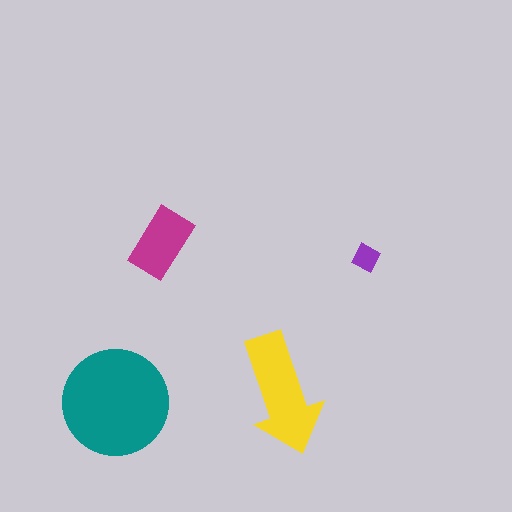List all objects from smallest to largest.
The purple diamond, the magenta rectangle, the yellow arrow, the teal circle.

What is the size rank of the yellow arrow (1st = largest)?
2nd.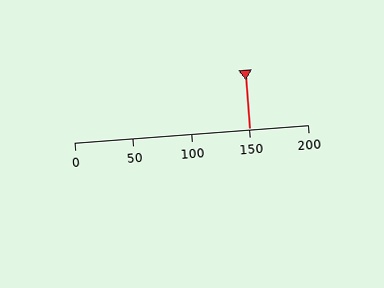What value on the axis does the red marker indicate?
The marker indicates approximately 150.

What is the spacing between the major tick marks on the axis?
The major ticks are spaced 50 apart.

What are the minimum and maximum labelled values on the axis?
The axis runs from 0 to 200.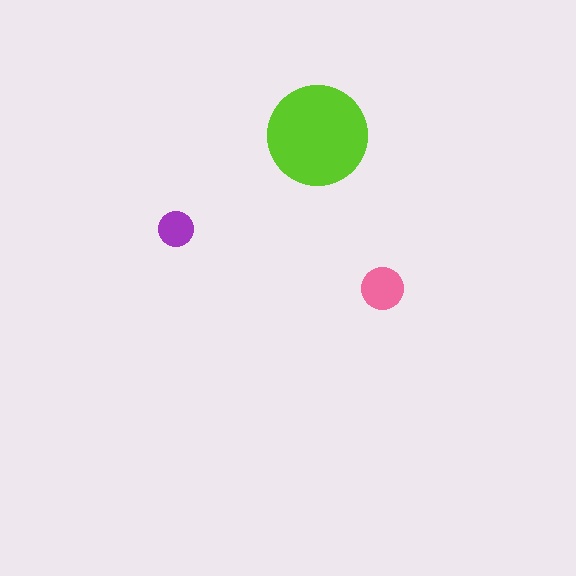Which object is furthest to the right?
The pink circle is rightmost.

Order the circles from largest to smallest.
the lime one, the pink one, the purple one.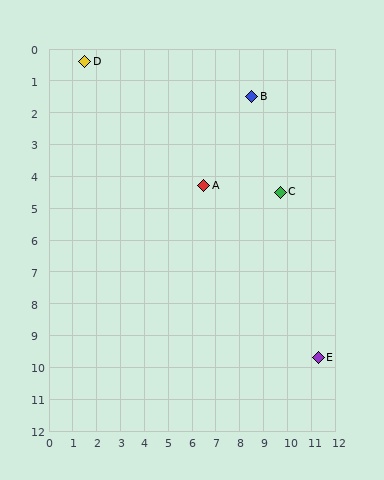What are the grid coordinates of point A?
Point A is at approximately (6.5, 4.3).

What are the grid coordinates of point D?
Point D is at approximately (1.5, 0.4).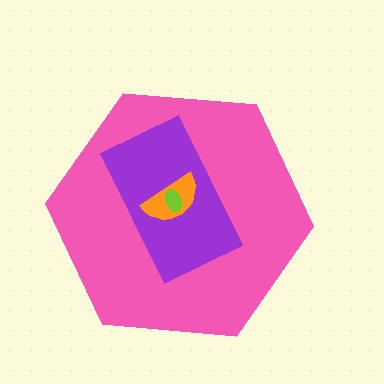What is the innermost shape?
The lime ellipse.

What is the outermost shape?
The pink hexagon.